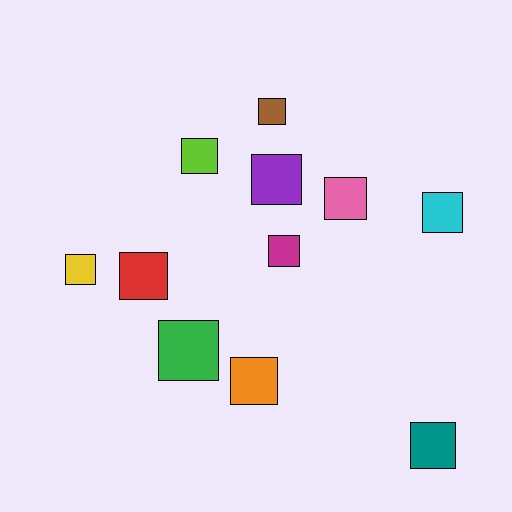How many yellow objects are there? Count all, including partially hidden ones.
There is 1 yellow object.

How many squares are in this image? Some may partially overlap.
There are 11 squares.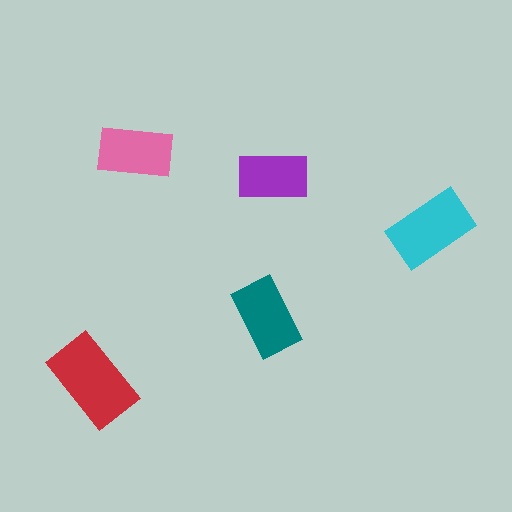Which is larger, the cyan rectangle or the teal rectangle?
The cyan one.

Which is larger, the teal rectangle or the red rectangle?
The red one.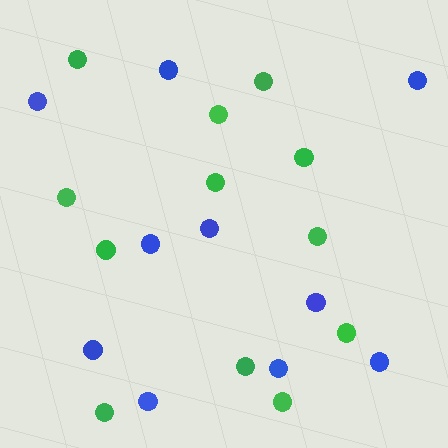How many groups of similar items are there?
There are 2 groups: one group of blue circles (10) and one group of green circles (12).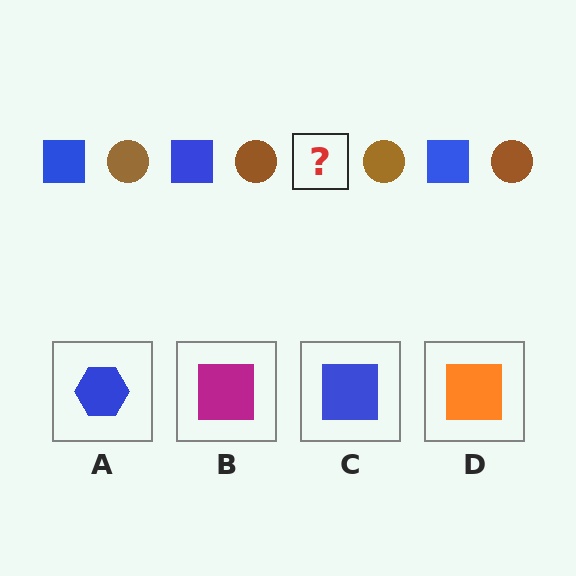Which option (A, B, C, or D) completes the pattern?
C.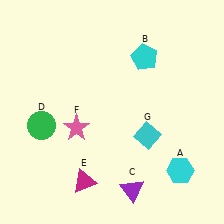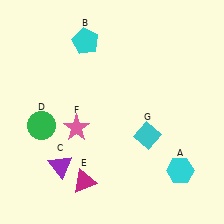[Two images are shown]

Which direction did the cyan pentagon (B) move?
The cyan pentagon (B) moved left.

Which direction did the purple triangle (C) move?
The purple triangle (C) moved left.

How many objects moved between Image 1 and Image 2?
2 objects moved between the two images.